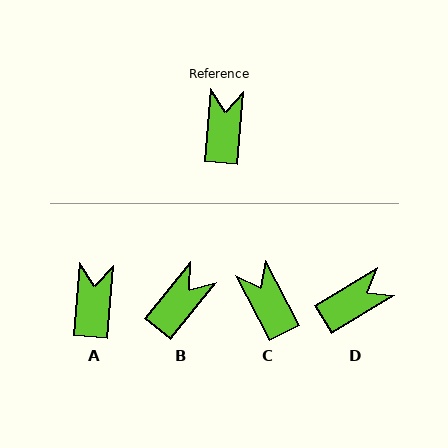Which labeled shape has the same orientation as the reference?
A.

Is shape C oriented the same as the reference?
No, it is off by about 32 degrees.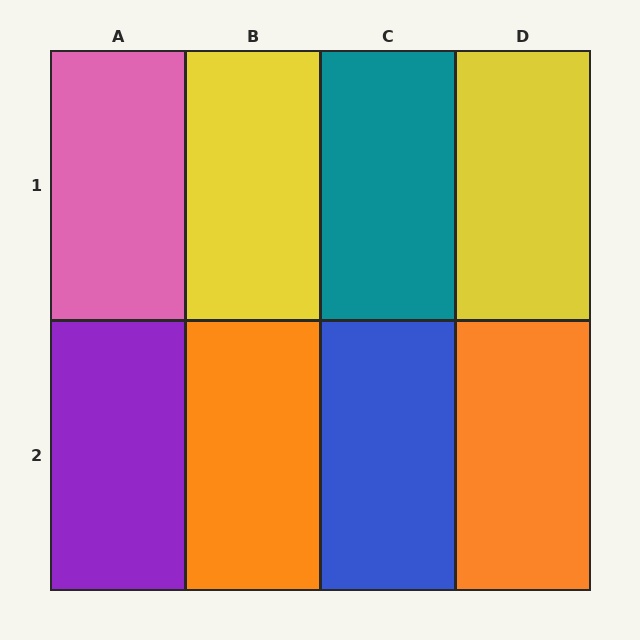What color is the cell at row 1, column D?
Yellow.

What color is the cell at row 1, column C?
Teal.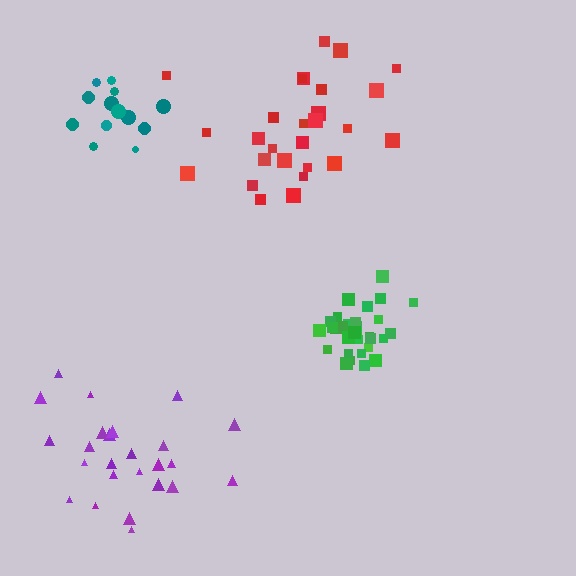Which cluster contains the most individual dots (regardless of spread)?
Green (32).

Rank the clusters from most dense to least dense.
green, teal, red, purple.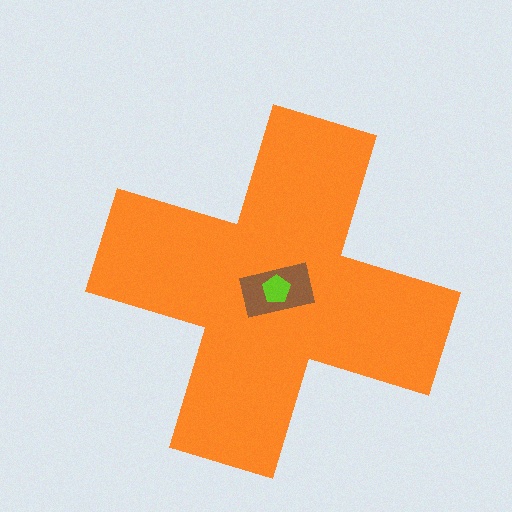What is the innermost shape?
The lime pentagon.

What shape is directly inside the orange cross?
The brown rectangle.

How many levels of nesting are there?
3.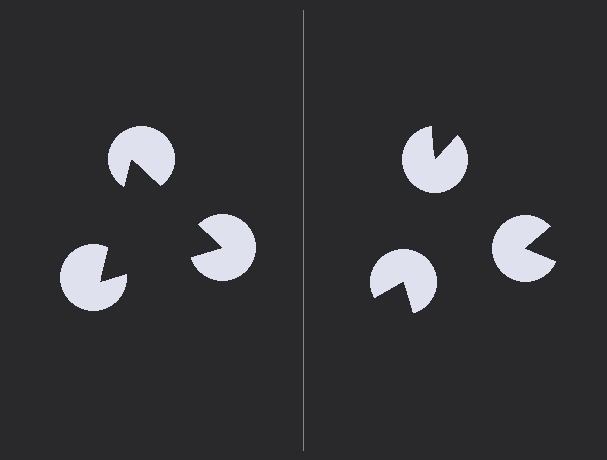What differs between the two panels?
The pac-man discs are positioned identically on both sides; only the wedge orientations differ. On the left they align to a triangle; on the right they are misaligned.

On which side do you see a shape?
An illusory triangle appears on the left side. On the right side the wedge cuts are rotated, so no coherent shape forms.